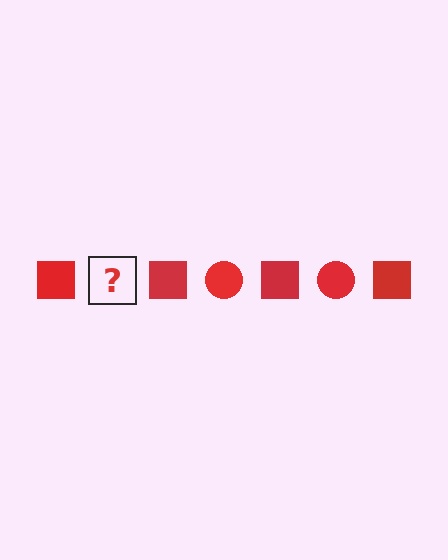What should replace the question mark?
The question mark should be replaced with a red circle.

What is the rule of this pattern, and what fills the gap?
The rule is that the pattern cycles through square, circle shapes in red. The gap should be filled with a red circle.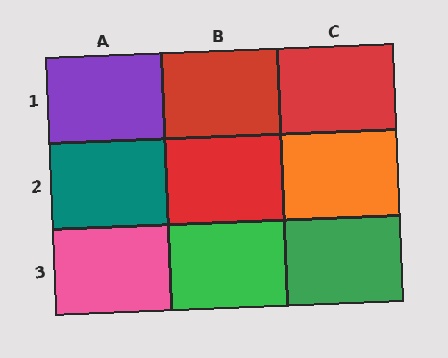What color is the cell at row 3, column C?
Green.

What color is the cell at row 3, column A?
Pink.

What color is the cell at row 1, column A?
Purple.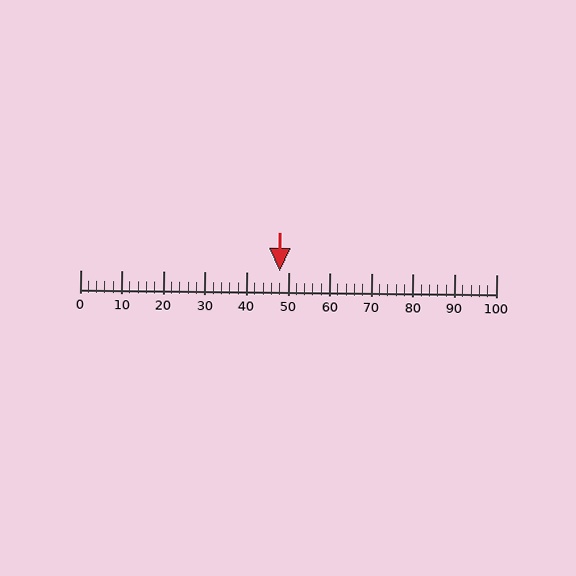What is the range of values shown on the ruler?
The ruler shows values from 0 to 100.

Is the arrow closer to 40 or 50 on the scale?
The arrow is closer to 50.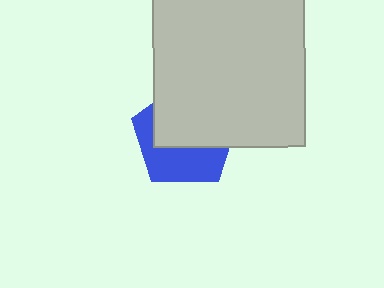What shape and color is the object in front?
The object in front is a light gray square.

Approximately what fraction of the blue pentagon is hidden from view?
Roughly 56% of the blue pentagon is hidden behind the light gray square.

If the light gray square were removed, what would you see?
You would see the complete blue pentagon.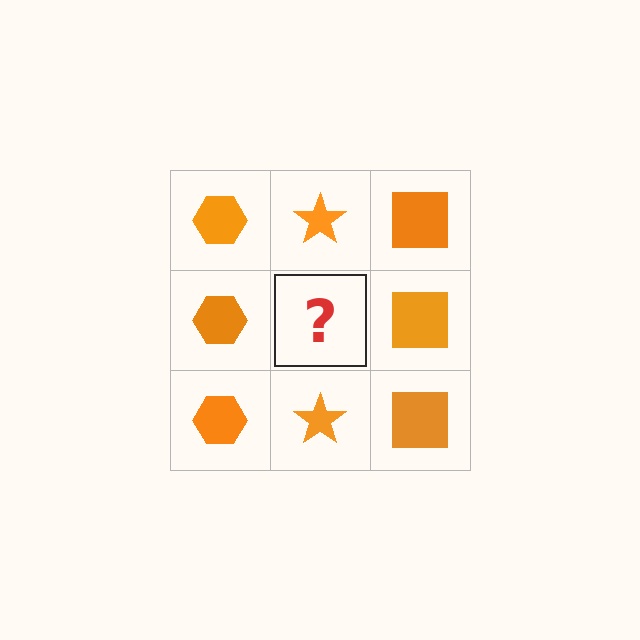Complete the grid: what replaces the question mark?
The question mark should be replaced with an orange star.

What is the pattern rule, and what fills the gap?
The rule is that each column has a consistent shape. The gap should be filled with an orange star.